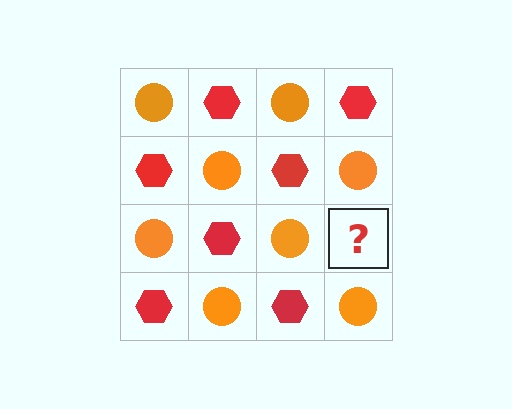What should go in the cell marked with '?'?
The missing cell should contain a red hexagon.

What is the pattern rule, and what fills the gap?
The rule is that it alternates orange circle and red hexagon in a checkerboard pattern. The gap should be filled with a red hexagon.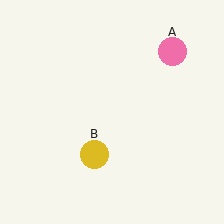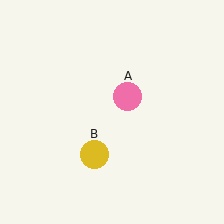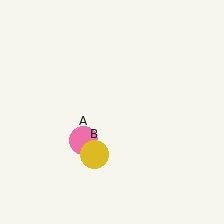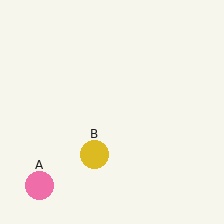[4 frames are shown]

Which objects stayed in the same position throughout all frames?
Yellow circle (object B) remained stationary.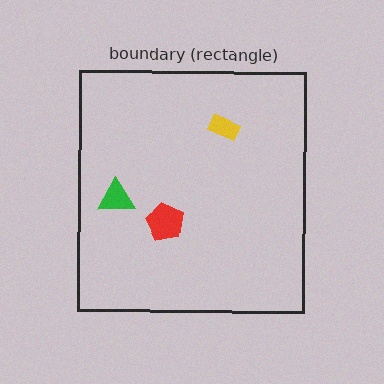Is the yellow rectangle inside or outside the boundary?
Inside.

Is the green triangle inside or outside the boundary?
Inside.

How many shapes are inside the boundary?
3 inside, 0 outside.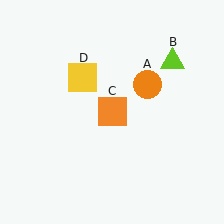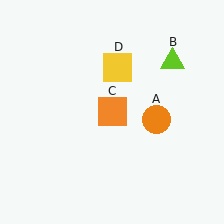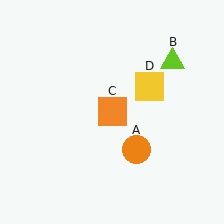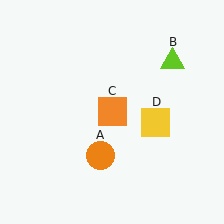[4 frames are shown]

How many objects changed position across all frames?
2 objects changed position: orange circle (object A), yellow square (object D).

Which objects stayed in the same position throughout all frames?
Lime triangle (object B) and orange square (object C) remained stationary.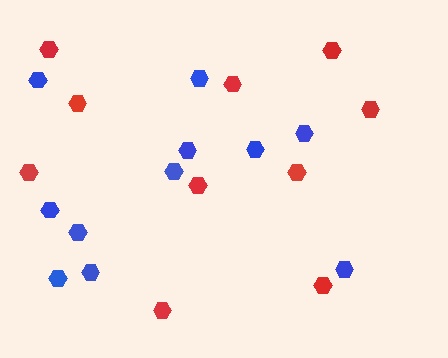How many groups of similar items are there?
There are 2 groups: one group of blue hexagons (11) and one group of red hexagons (10).